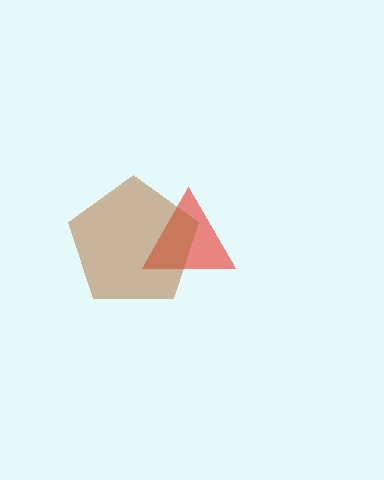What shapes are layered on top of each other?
The layered shapes are: a red triangle, a brown pentagon.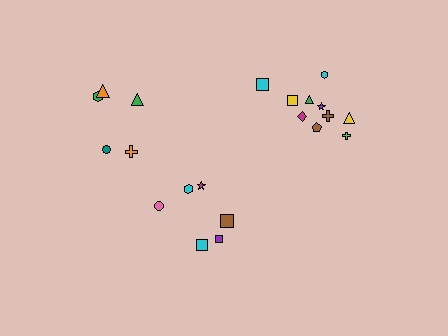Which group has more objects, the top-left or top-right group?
The top-right group.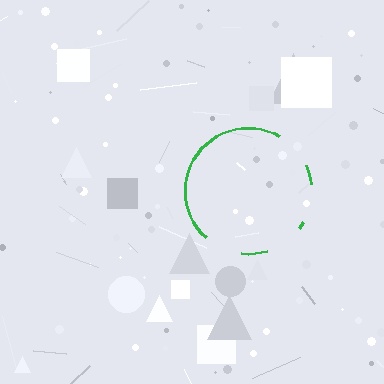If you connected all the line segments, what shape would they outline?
They would outline a circle.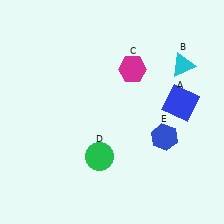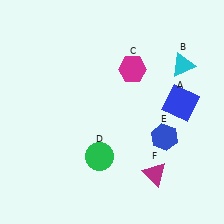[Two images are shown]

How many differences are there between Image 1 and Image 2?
There is 1 difference between the two images.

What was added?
A magenta triangle (F) was added in Image 2.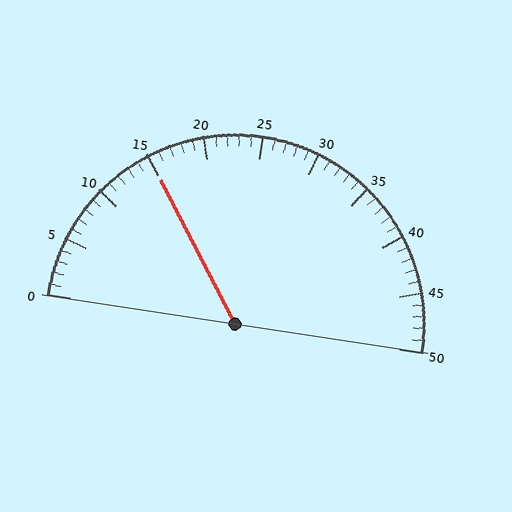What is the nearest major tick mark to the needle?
The nearest major tick mark is 15.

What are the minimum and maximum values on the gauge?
The gauge ranges from 0 to 50.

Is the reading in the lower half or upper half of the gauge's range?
The reading is in the lower half of the range (0 to 50).